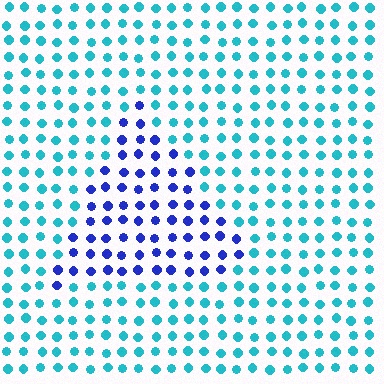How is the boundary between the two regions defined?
The boundary is defined purely by a slight shift in hue (about 52 degrees). Spacing, size, and orientation are identical on both sides.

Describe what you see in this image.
The image is filled with small cyan elements in a uniform arrangement. A triangle-shaped region is visible where the elements are tinted to a slightly different hue, forming a subtle color boundary.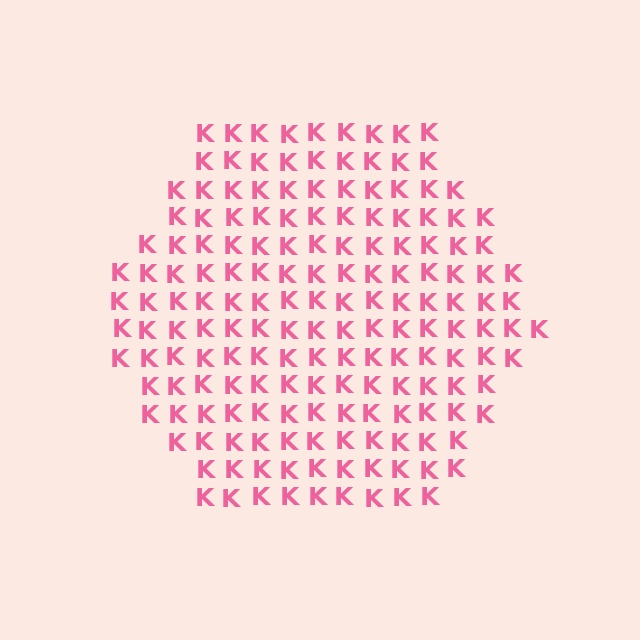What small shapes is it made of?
It is made of small letter K's.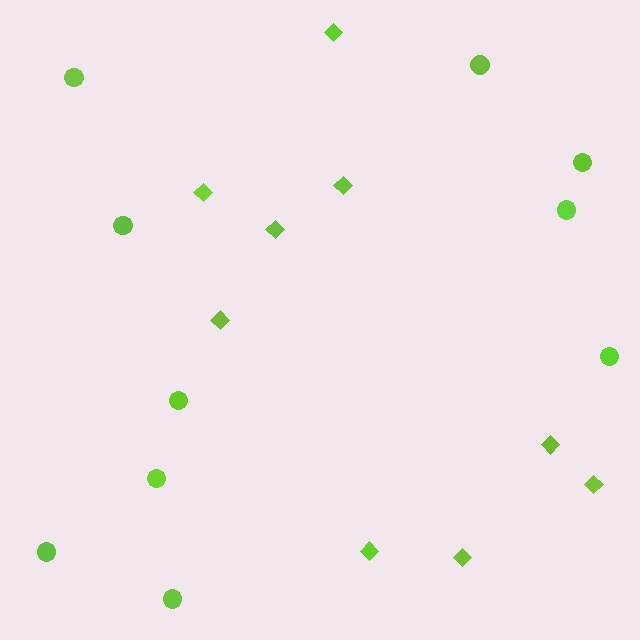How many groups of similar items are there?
There are 2 groups: one group of circles (10) and one group of diamonds (9).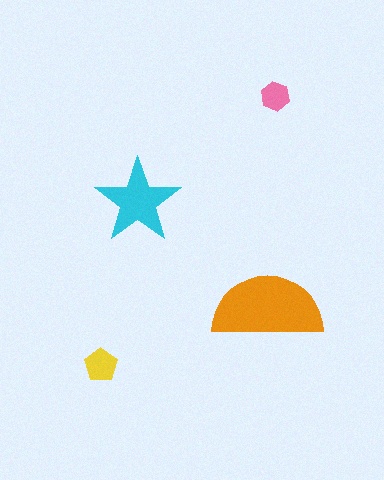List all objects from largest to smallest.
The orange semicircle, the cyan star, the yellow pentagon, the pink hexagon.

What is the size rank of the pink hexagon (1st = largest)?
4th.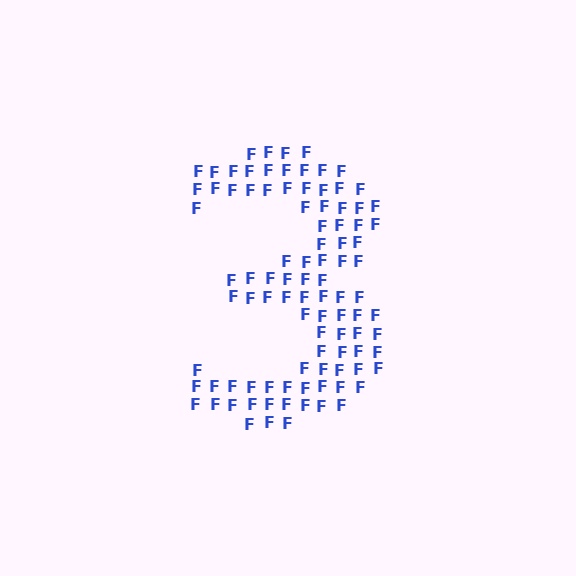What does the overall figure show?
The overall figure shows the digit 3.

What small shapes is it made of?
It is made of small letter F's.